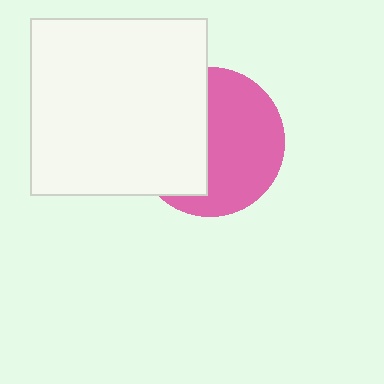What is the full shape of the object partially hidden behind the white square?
The partially hidden object is a pink circle.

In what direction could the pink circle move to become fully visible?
The pink circle could move right. That would shift it out from behind the white square entirely.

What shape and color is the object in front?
The object in front is a white square.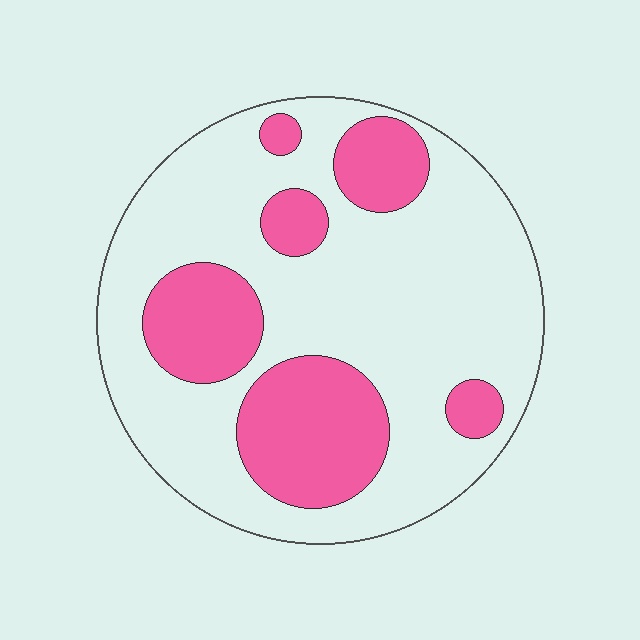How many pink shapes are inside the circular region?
6.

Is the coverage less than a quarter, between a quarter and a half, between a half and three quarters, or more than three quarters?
Between a quarter and a half.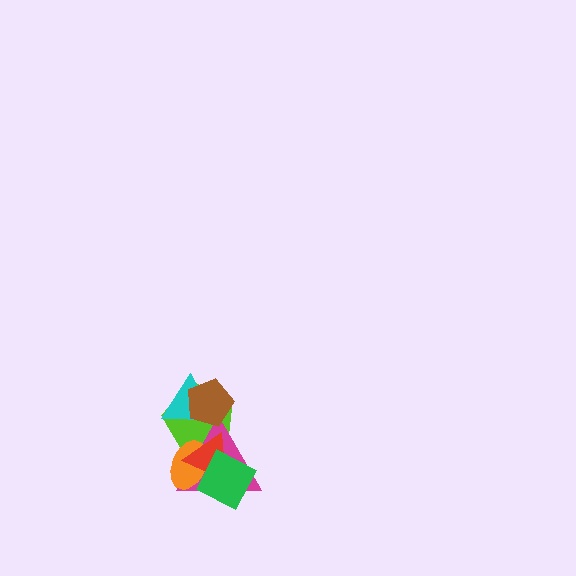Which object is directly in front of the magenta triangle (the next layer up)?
The orange ellipse is directly in front of the magenta triangle.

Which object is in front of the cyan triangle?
The brown pentagon is in front of the cyan triangle.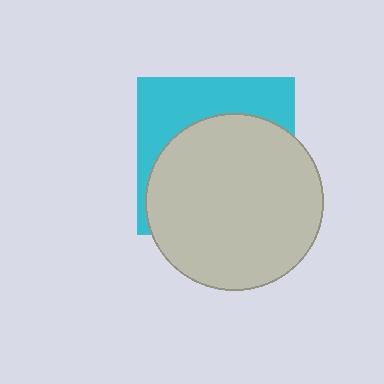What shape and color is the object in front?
The object in front is a light gray circle.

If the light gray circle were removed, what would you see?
You would see the complete cyan square.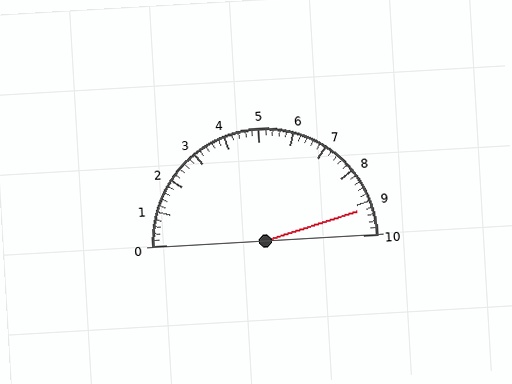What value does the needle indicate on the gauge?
The needle indicates approximately 9.2.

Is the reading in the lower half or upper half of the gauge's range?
The reading is in the upper half of the range (0 to 10).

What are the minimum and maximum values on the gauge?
The gauge ranges from 0 to 10.